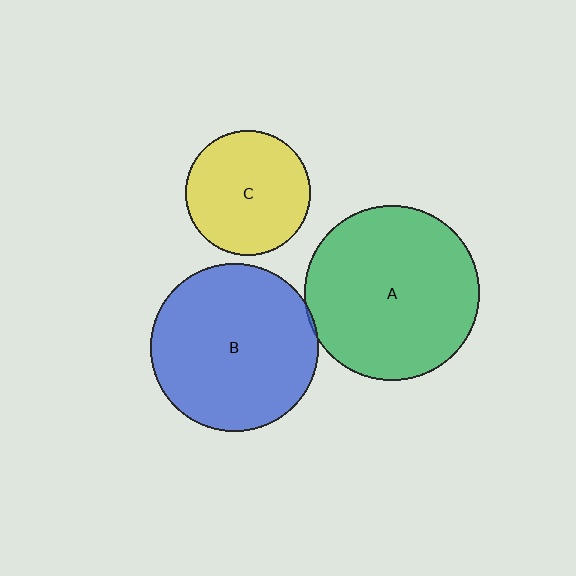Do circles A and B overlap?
Yes.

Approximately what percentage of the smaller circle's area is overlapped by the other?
Approximately 5%.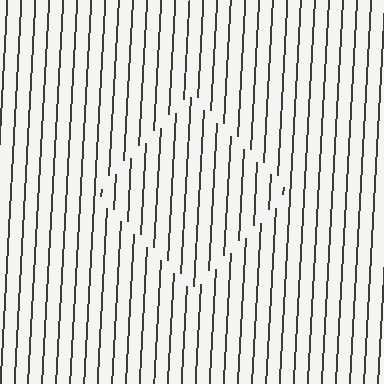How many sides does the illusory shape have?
4 sides — the line-ends trace a square.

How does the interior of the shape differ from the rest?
The interior of the shape contains the same grating, shifted by half a period — the contour is defined by the phase discontinuity where line-ends from the inner and outer gratings abut.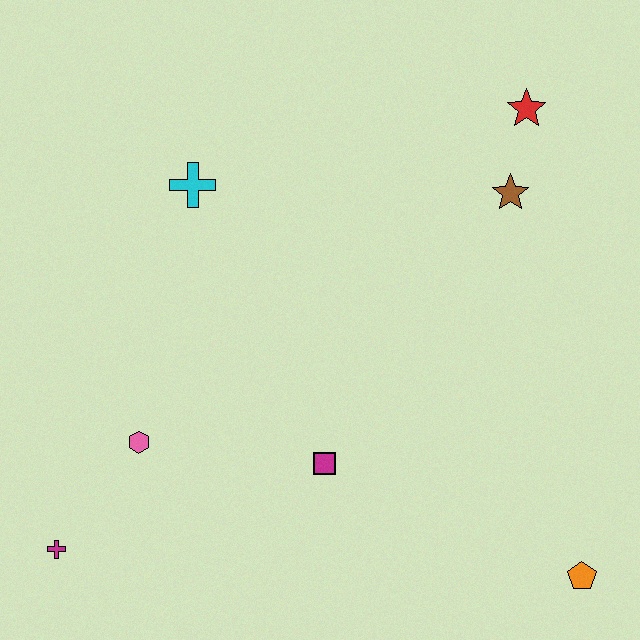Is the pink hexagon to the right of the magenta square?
No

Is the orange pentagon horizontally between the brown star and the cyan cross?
No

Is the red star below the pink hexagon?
No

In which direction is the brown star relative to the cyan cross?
The brown star is to the right of the cyan cross.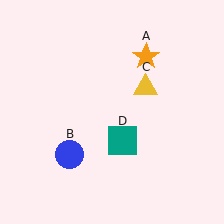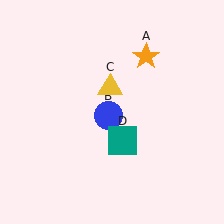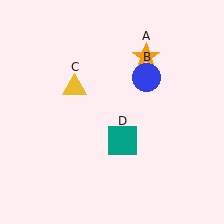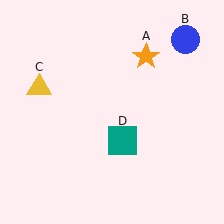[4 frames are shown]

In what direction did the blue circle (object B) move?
The blue circle (object B) moved up and to the right.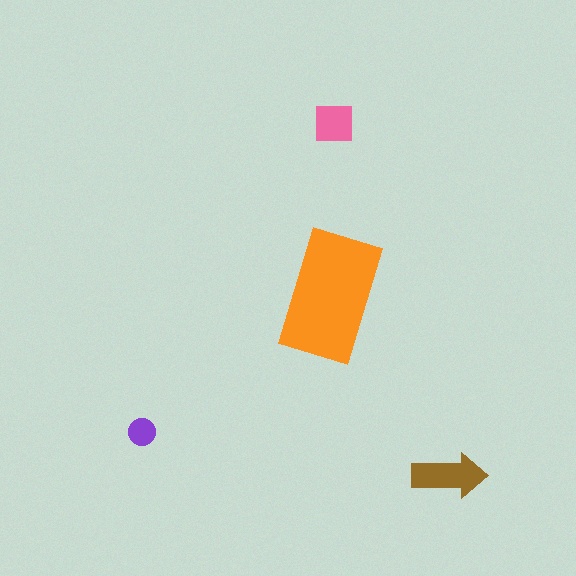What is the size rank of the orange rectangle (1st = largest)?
1st.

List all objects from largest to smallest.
The orange rectangle, the brown arrow, the pink square, the purple circle.